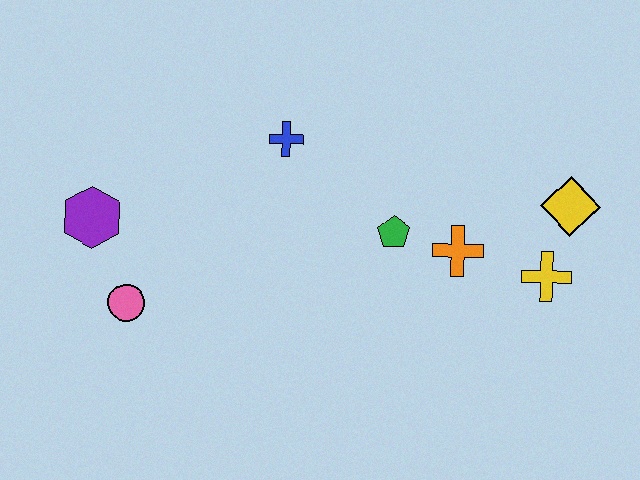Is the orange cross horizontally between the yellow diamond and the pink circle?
Yes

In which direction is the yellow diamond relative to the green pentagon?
The yellow diamond is to the right of the green pentagon.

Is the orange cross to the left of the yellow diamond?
Yes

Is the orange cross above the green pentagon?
No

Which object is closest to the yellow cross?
The yellow diamond is closest to the yellow cross.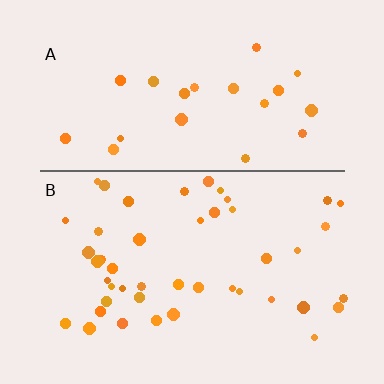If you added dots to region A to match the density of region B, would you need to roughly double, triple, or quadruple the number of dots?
Approximately double.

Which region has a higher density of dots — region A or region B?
B (the bottom).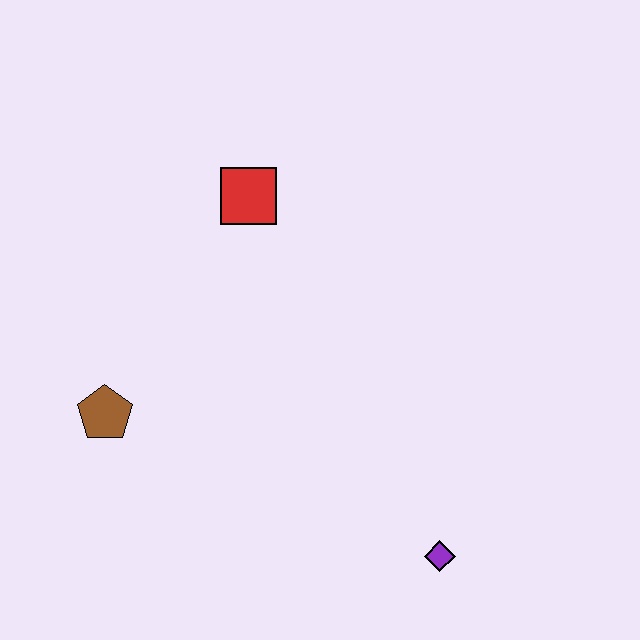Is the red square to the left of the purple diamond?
Yes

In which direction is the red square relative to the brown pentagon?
The red square is above the brown pentagon.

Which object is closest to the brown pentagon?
The red square is closest to the brown pentagon.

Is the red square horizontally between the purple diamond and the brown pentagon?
Yes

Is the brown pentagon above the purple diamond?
Yes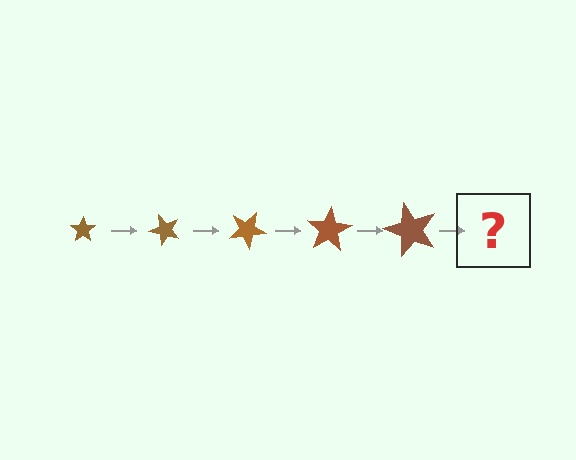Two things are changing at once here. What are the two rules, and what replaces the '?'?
The two rules are that the star grows larger each step and it rotates 50 degrees each step. The '?' should be a star, larger than the previous one and rotated 250 degrees from the start.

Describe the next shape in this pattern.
It should be a star, larger than the previous one and rotated 250 degrees from the start.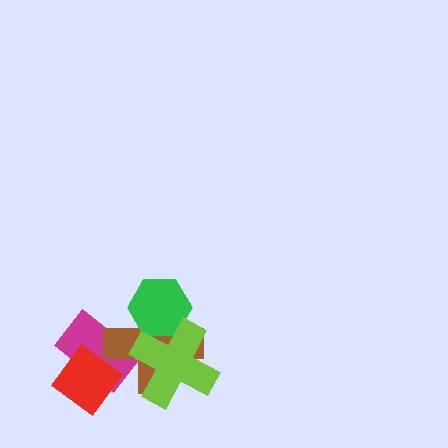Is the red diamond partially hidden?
No, no other shape covers it.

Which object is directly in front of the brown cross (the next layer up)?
The green hexagon is directly in front of the brown cross.